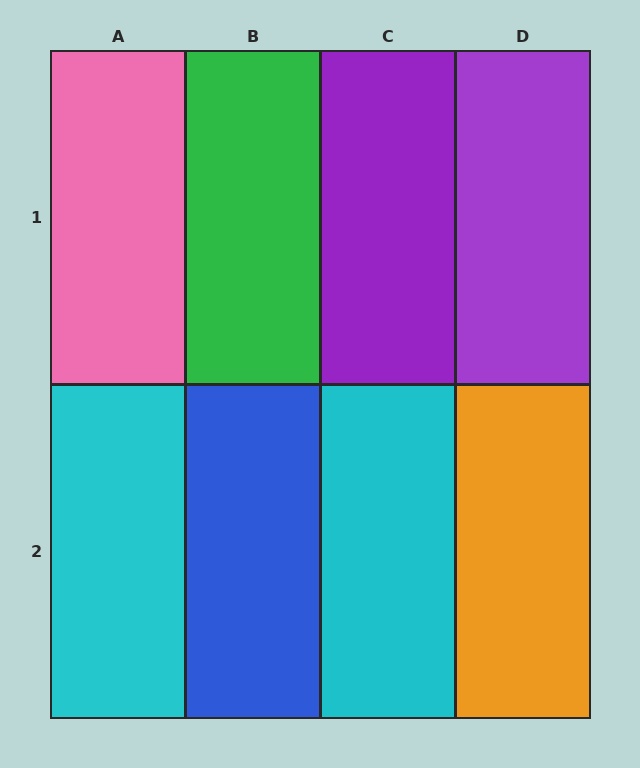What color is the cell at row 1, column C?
Purple.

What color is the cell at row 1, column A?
Pink.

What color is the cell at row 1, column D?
Purple.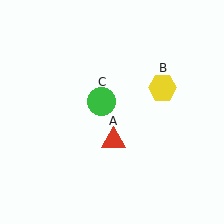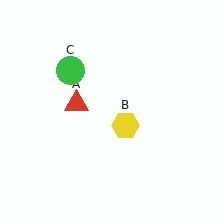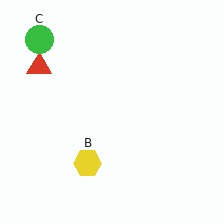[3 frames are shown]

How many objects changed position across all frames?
3 objects changed position: red triangle (object A), yellow hexagon (object B), green circle (object C).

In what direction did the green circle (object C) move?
The green circle (object C) moved up and to the left.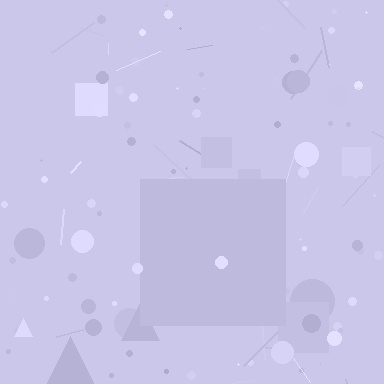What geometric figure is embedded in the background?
A square is embedded in the background.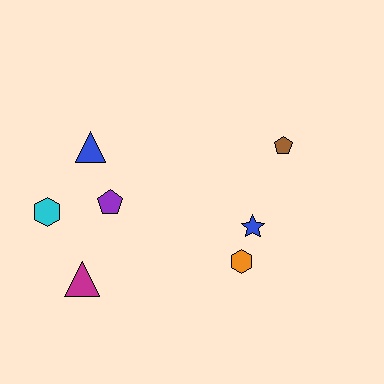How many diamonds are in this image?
There are no diamonds.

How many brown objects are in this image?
There is 1 brown object.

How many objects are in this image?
There are 7 objects.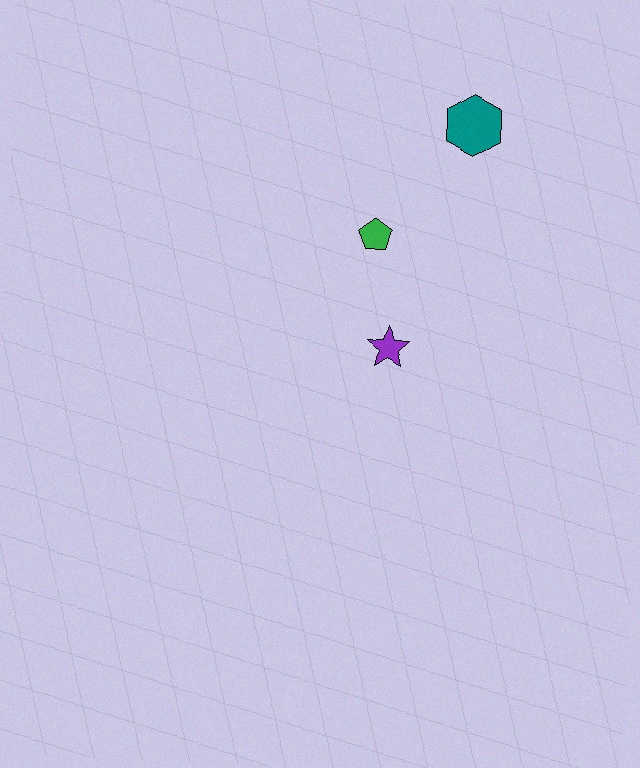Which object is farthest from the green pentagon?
The teal hexagon is farthest from the green pentagon.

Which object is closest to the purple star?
The green pentagon is closest to the purple star.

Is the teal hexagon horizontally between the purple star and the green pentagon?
No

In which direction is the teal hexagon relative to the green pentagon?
The teal hexagon is above the green pentagon.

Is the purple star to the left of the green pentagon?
No